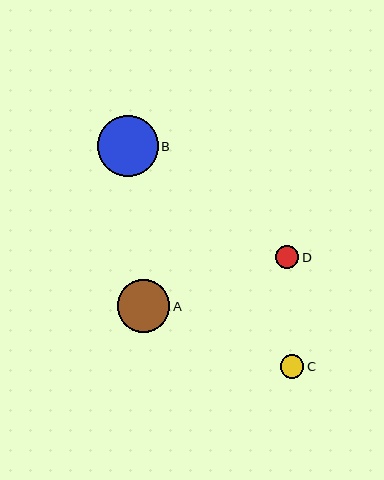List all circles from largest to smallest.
From largest to smallest: B, A, C, D.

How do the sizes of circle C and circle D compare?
Circle C and circle D are approximately the same size.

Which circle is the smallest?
Circle D is the smallest with a size of approximately 23 pixels.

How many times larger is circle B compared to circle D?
Circle B is approximately 2.6 times the size of circle D.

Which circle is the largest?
Circle B is the largest with a size of approximately 61 pixels.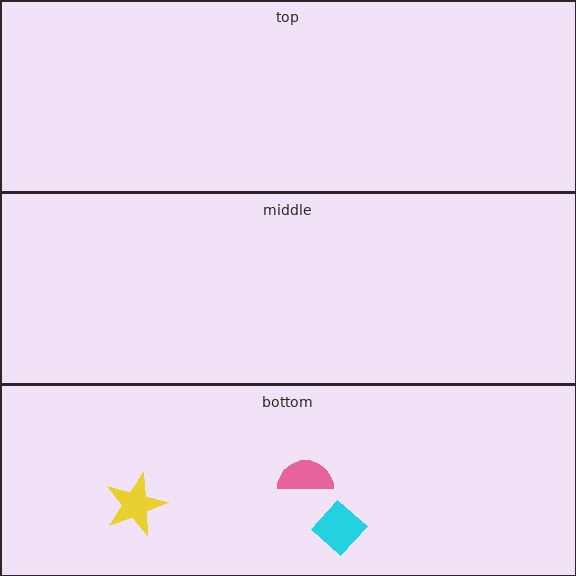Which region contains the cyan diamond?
The bottom region.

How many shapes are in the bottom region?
3.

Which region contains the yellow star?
The bottom region.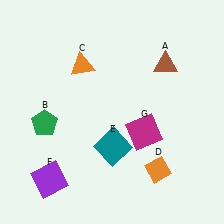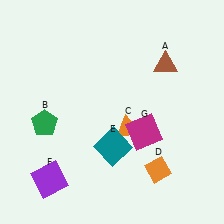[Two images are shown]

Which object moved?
The orange triangle (C) moved down.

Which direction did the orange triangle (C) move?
The orange triangle (C) moved down.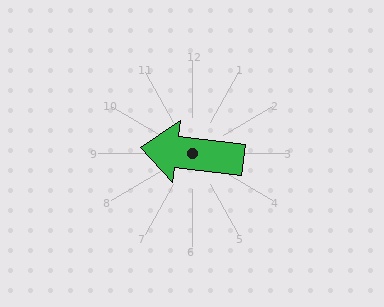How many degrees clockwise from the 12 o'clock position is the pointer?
Approximately 277 degrees.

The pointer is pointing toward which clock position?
Roughly 9 o'clock.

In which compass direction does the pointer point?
West.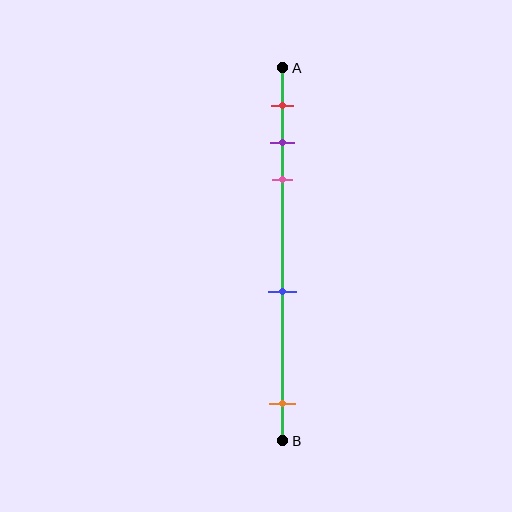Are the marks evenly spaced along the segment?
No, the marks are not evenly spaced.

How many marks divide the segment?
There are 5 marks dividing the segment.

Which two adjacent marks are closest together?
The purple and pink marks are the closest adjacent pair.